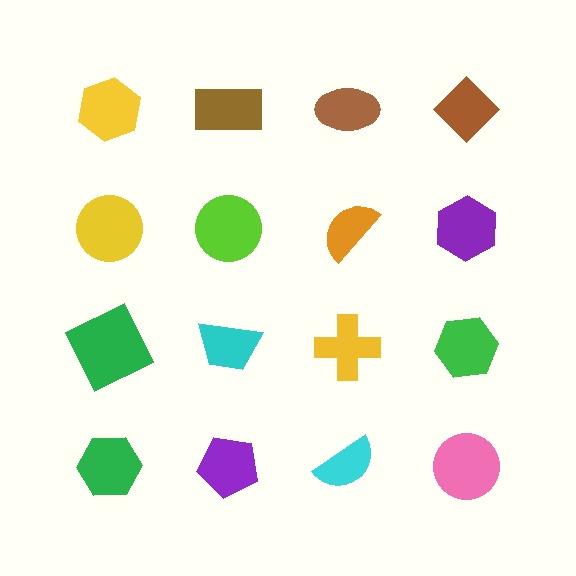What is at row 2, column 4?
A purple hexagon.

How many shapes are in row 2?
4 shapes.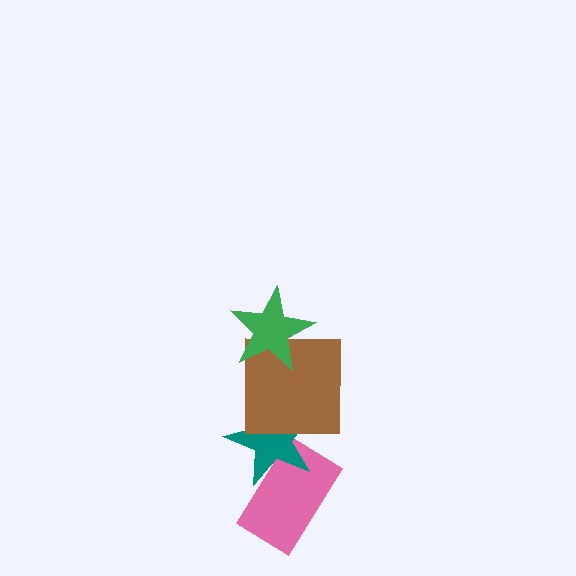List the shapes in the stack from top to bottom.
From top to bottom: the green star, the brown square, the teal star, the pink rectangle.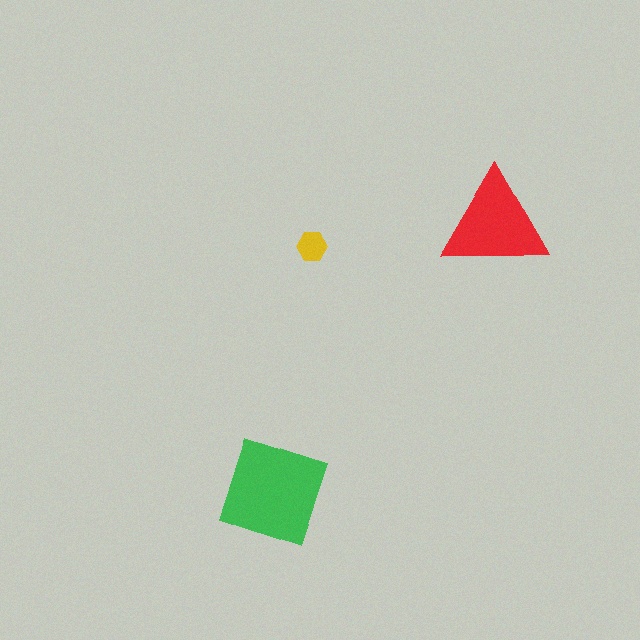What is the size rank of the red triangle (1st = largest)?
2nd.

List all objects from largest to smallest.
The green square, the red triangle, the yellow hexagon.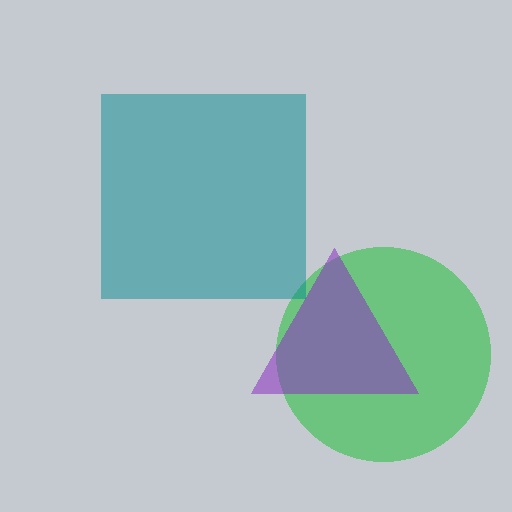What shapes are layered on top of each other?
The layered shapes are: a green circle, a purple triangle, a teal square.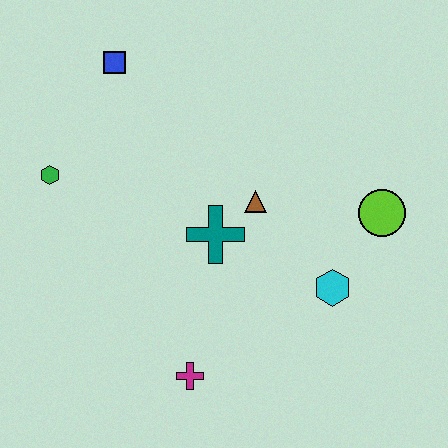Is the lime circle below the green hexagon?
Yes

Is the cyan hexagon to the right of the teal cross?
Yes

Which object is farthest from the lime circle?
The green hexagon is farthest from the lime circle.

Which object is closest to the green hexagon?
The blue square is closest to the green hexagon.